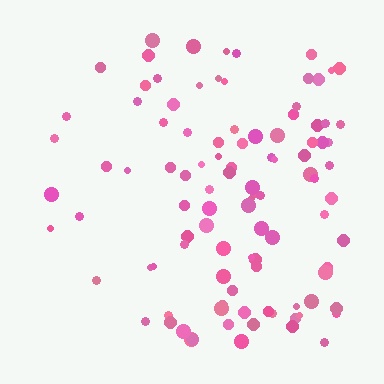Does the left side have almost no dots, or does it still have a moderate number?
Still a moderate number, just noticeably fewer than the right.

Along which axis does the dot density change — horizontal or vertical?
Horizontal.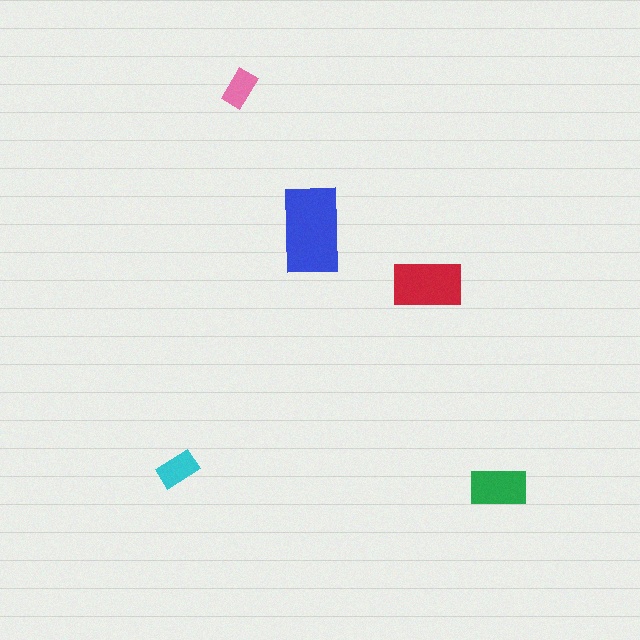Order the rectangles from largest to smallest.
the blue one, the red one, the green one, the cyan one, the pink one.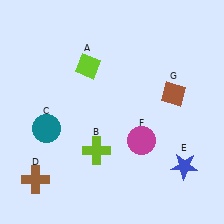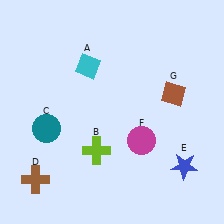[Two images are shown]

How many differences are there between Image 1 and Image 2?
There is 1 difference between the two images.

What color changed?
The diamond (A) changed from lime in Image 1 to cyan in Image 2.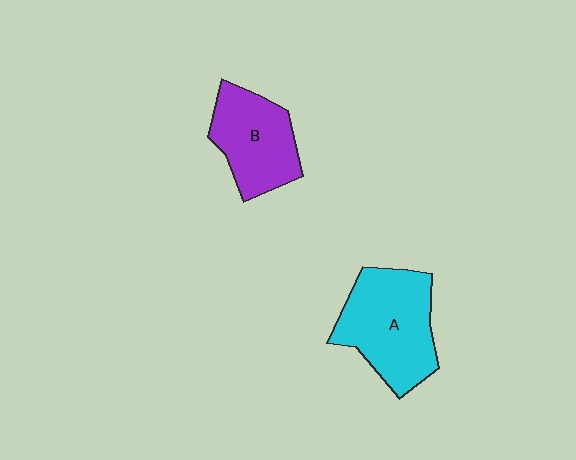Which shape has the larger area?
Shape A (cyan).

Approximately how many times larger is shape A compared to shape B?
Approximately 1.3 times.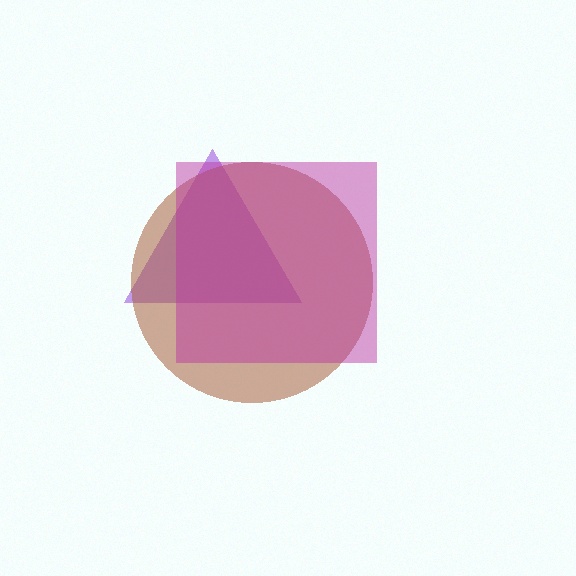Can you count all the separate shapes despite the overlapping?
Yes, there are 3 separate shapes.